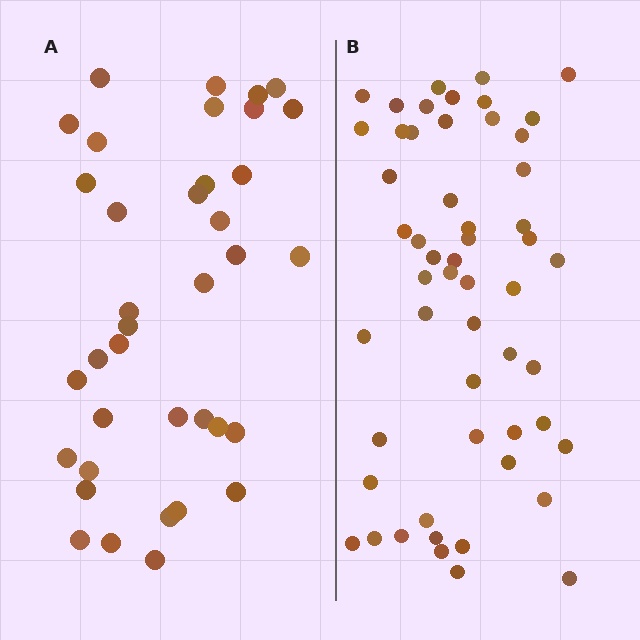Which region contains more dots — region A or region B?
Region B (the right region) has more dots.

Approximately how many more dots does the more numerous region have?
Region B has approximately 15 more dots than region A.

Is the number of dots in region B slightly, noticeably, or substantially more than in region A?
Region B has substantially more. The ratio is roughly 1.5 to 1.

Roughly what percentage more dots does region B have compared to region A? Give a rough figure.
About 45% more.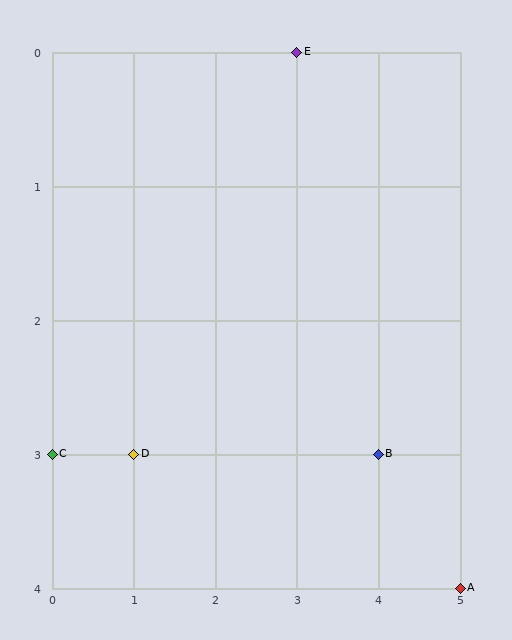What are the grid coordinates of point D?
Point D is at grid coordinates (1, 3).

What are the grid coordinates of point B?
Point B is at grid coordinates (4, 3).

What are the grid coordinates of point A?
Point A is at grid coordinates (5, 4).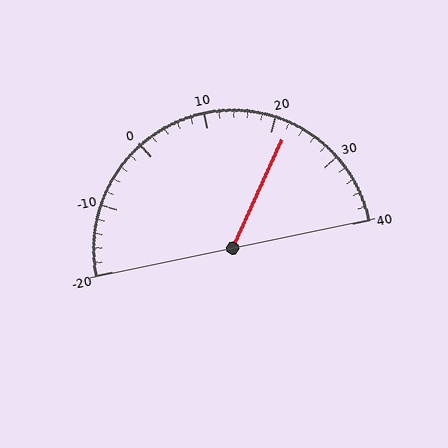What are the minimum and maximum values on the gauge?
The gauge ranges from -20 to 40.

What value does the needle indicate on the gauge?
The needle indicates approximately 22.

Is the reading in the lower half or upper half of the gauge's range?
The reading is in the upper half of the range (-20 to 40).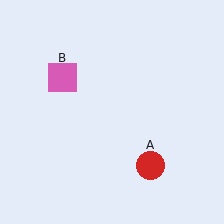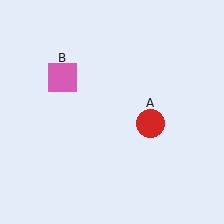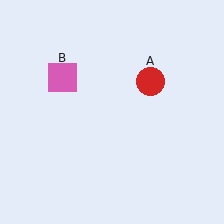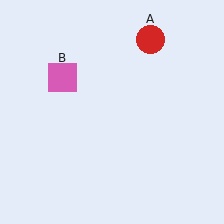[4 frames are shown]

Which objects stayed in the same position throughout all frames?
Pink square (object B) remained stationary.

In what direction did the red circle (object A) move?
The red circle (object A) moved up.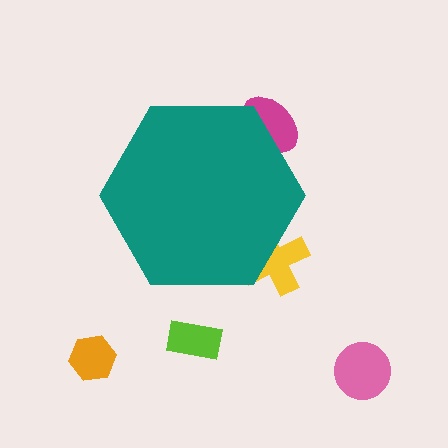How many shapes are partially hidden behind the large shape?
2 shapes are partially hidden.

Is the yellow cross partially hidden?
Yes, the yellow cross is partially hidden behind the teal hexagon.